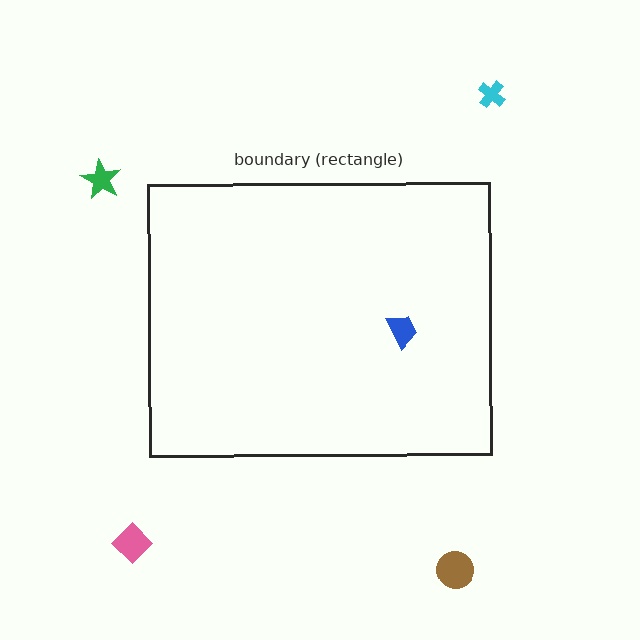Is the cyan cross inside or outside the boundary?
Outside.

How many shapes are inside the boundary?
1 inside, 4 outside.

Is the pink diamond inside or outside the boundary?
Outside.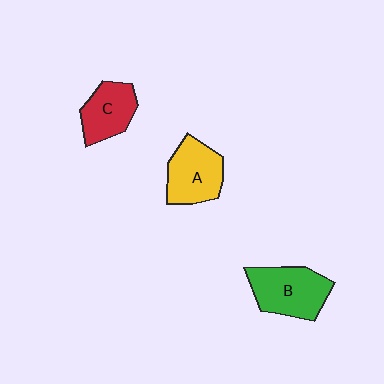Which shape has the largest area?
Shape B (green).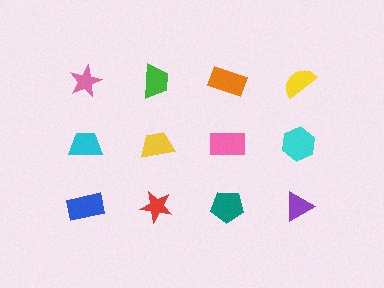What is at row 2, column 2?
A yellow trapezoid.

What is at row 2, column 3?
A pink rectangle.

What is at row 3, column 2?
A red star.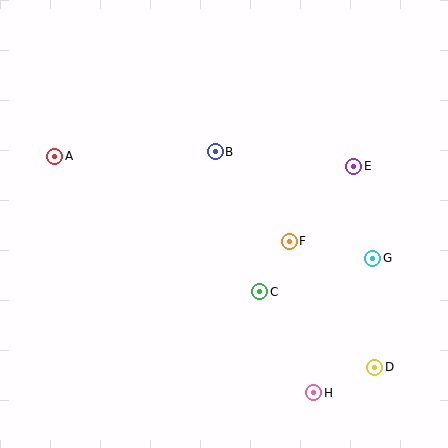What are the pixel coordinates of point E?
Point E is at (354, 166).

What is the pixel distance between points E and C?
The distance between E and C is 157 pixels.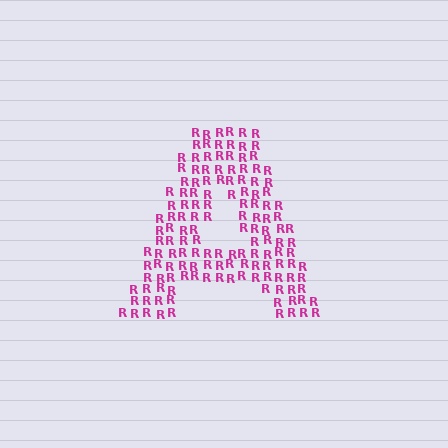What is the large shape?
The large shape is the letter A.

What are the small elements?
The small elements are letter R's.